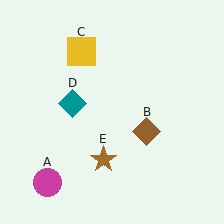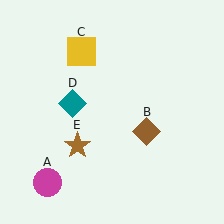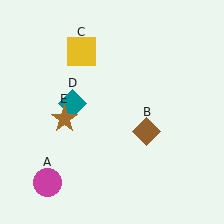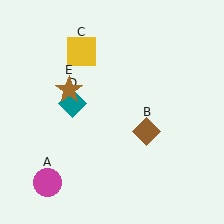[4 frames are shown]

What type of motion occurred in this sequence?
The brown star (object E) rotated clockwise around the center of the scene.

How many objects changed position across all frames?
1 object changed position: brown star (object E).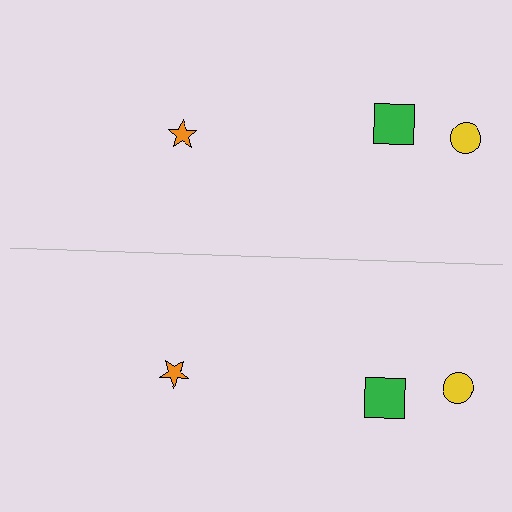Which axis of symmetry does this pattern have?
The pattern has a horizontal axis of symmetry running through the center of the image.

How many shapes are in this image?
There are 6 shapes in this image.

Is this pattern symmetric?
Yes, this pattern has bilateral (reflection) symmetry.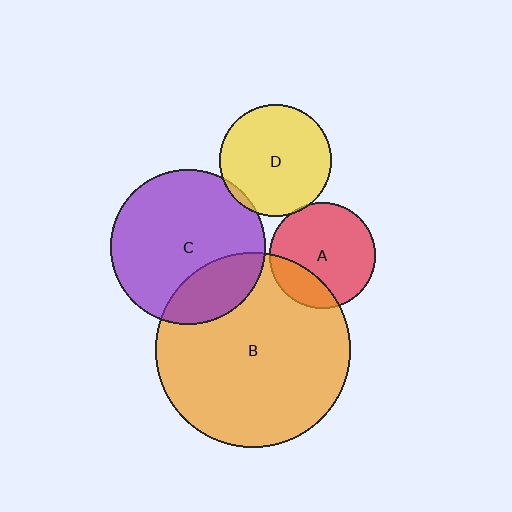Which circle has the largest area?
Circle B (orange).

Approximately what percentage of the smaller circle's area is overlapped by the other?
Approximately 5%.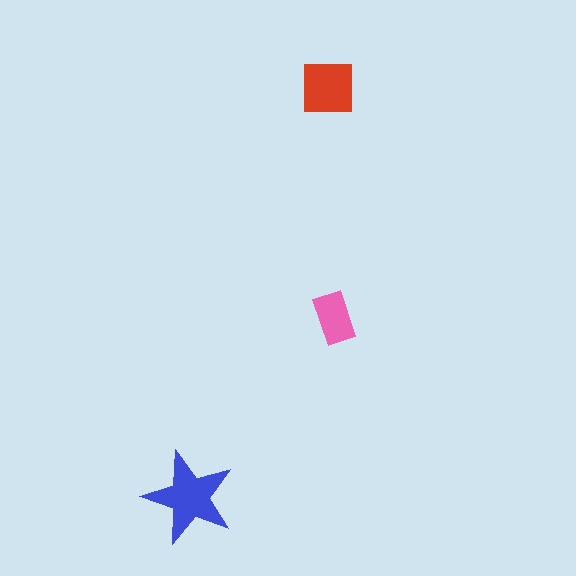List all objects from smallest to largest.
The pink rectangle, the red square, the blue star.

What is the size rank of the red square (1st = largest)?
2nd.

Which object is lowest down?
The blue star is bottommost.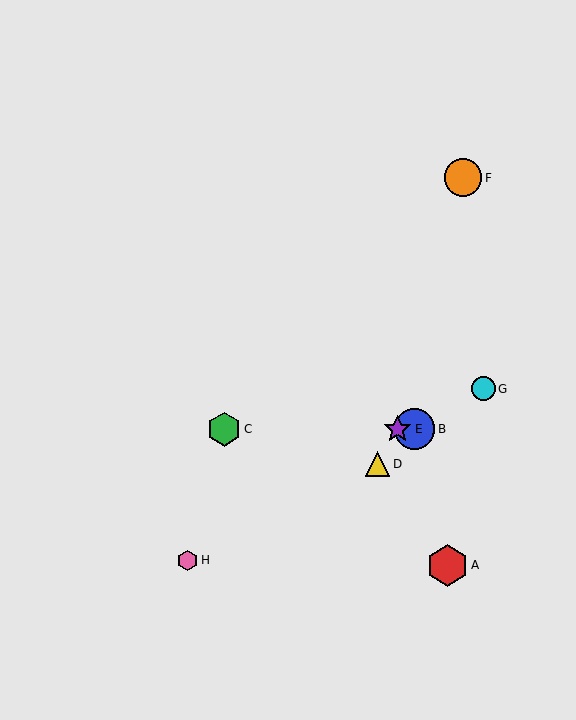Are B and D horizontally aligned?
No, B is at y≈429 and D is at y≈464.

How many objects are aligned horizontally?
3 objects (B, C, E) are aligned horizontally.